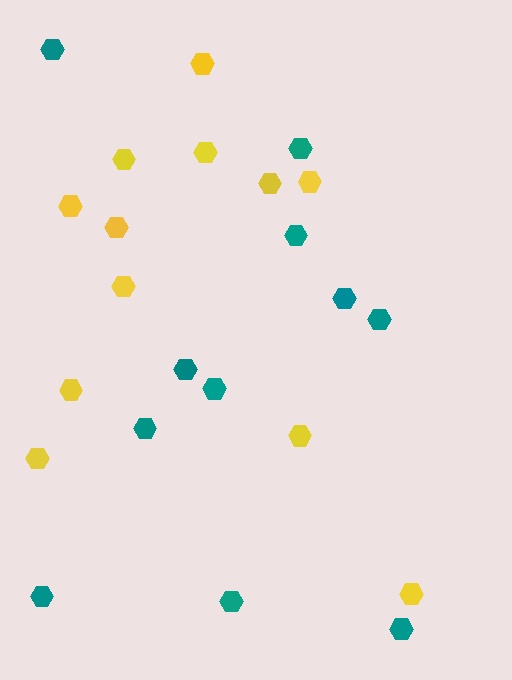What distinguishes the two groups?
There are 2 groups: one group of yellow hexagons (12) and one group of teal hexagons (11).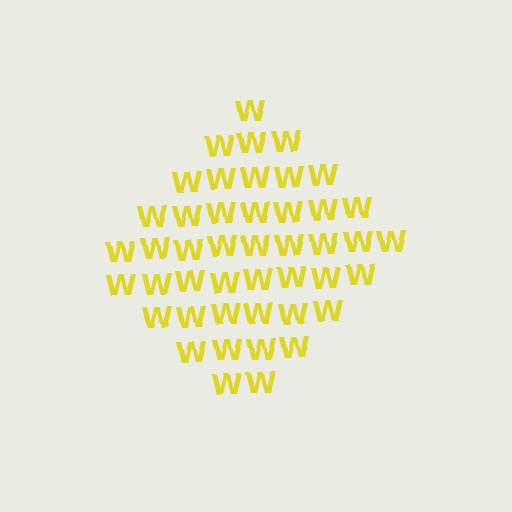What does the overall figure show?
The overall figure shows a diamond.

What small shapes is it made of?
It is made of small letter W's.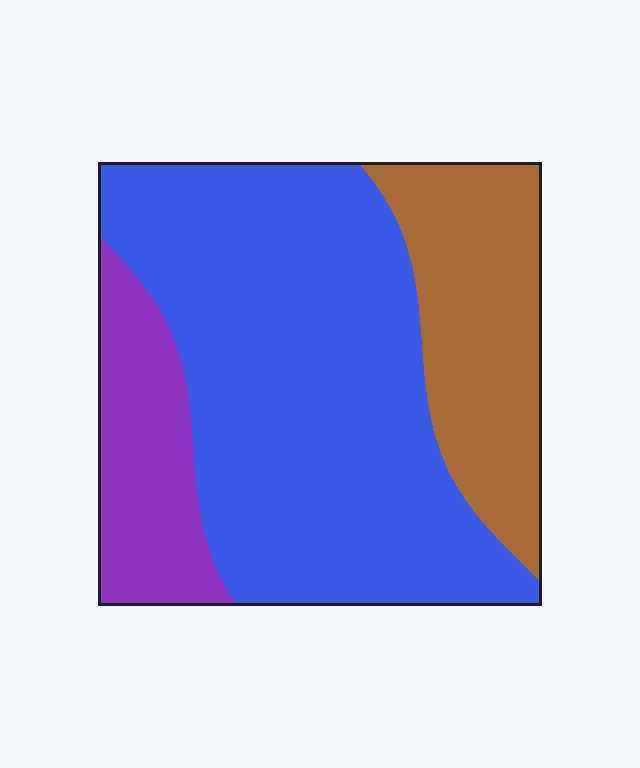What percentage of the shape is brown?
Brown covers about 25% of the shape.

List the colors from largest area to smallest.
From largest to smallest: blue, brown, purple.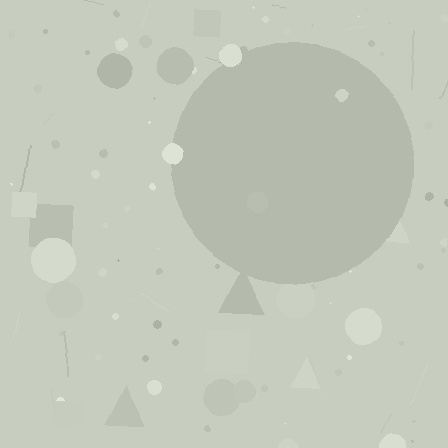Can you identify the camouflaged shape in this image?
The camouflaged shape is a circle.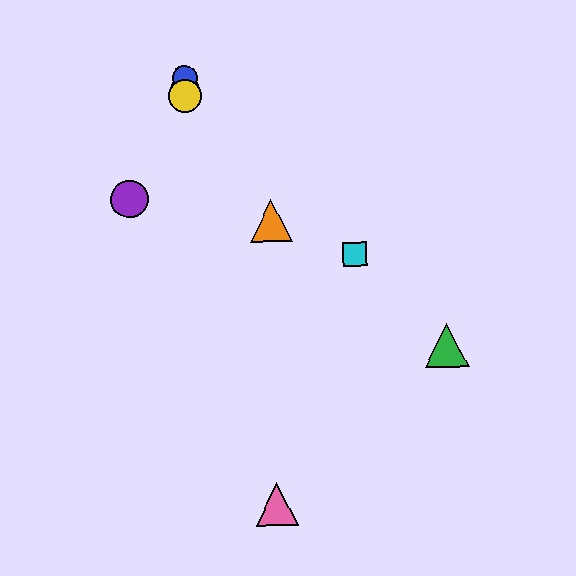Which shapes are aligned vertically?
The red circle, the blue circle, the yellow circle are aligned vertically.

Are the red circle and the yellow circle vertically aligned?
Yes, both are at x≈185.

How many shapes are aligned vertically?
3 shapes (the red circle, the blue circle, the yellow circle) are aligned vertically.